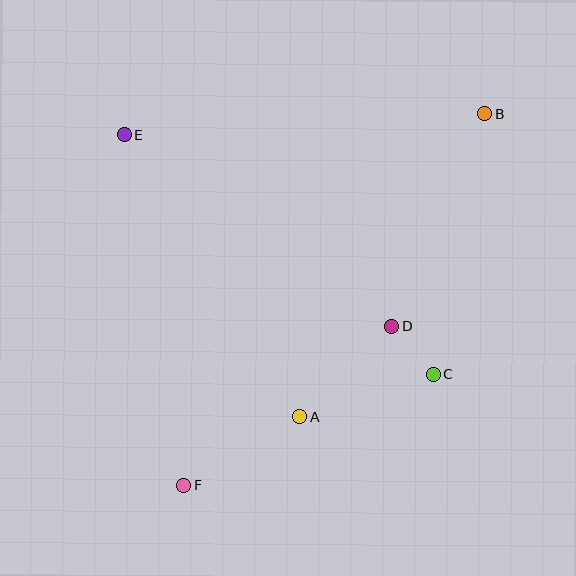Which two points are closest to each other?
Points C and D are closest to each other.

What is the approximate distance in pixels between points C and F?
The distance between C and F is approximately 274 pixels.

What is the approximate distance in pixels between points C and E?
The distance between C and E is approximately 391 pixels.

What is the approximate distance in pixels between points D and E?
The distance between D and E is approximately 329 pixels.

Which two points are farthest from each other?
Points B and F are farthest from each other.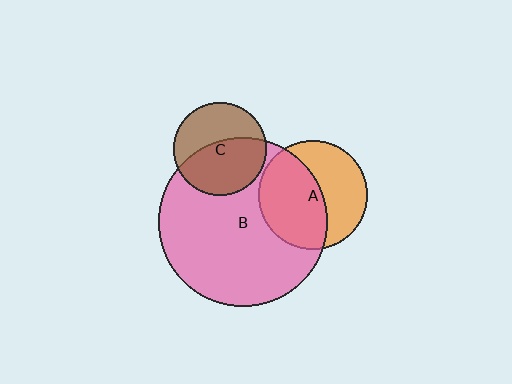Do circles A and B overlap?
Yes.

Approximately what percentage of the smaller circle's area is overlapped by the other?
Approximately 55%.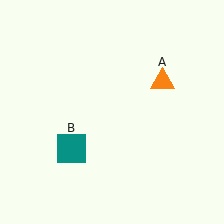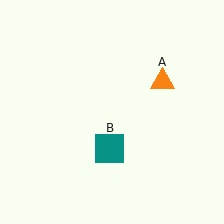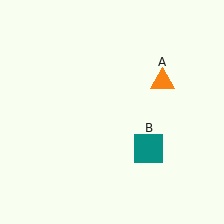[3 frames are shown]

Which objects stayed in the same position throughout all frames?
Orange triangle (object A) remained stationary.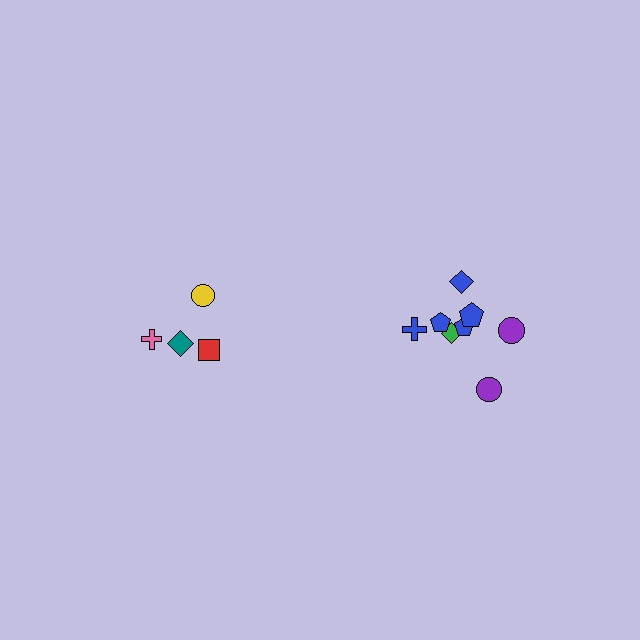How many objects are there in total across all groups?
There are 12 objects.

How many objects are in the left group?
There are 4 objects.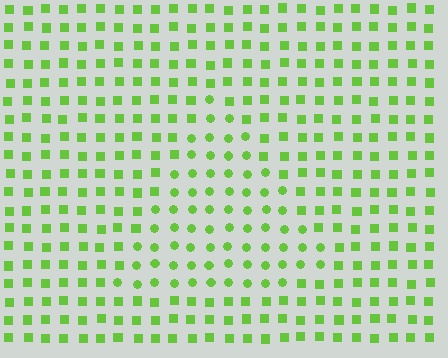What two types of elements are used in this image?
The image uses circles inside the triangle region and squares outside it.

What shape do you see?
I see a triangle.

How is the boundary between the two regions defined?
The boundary is defined by a change in element shape: circles inside vs. squares outside. All elements share the same color and spacing.